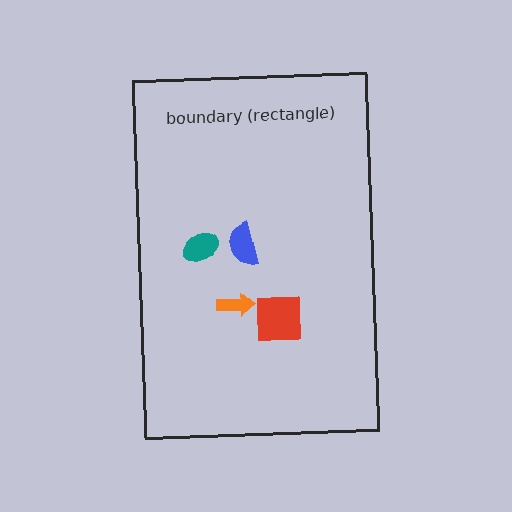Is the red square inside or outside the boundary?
Inside.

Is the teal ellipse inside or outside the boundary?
Inside.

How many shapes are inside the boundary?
4 inside, 0 outside.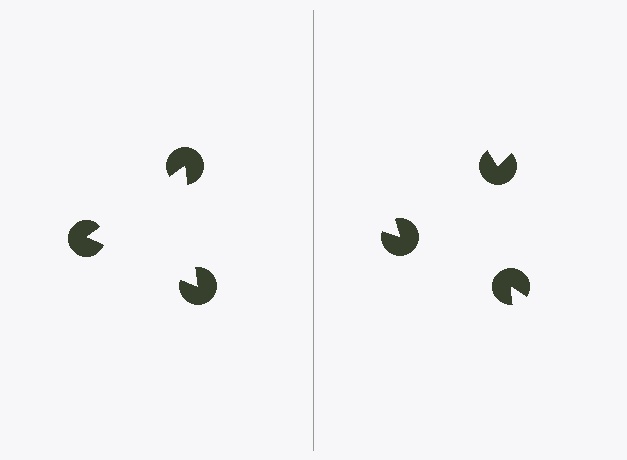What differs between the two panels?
The pac-man discs are positioned identically on both sides; only the wedge orientations differ. On the left they align to a triangle; on the right they are misaligned.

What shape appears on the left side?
An illusory triangle.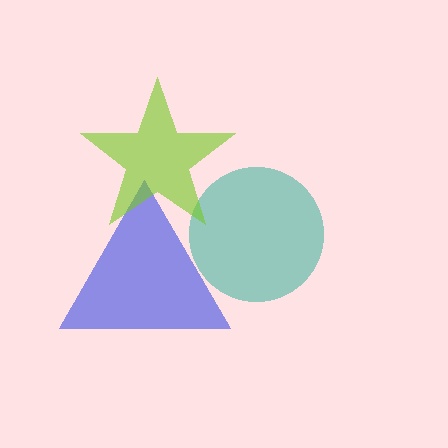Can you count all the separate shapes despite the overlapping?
Yes, there are 3 separate shapes.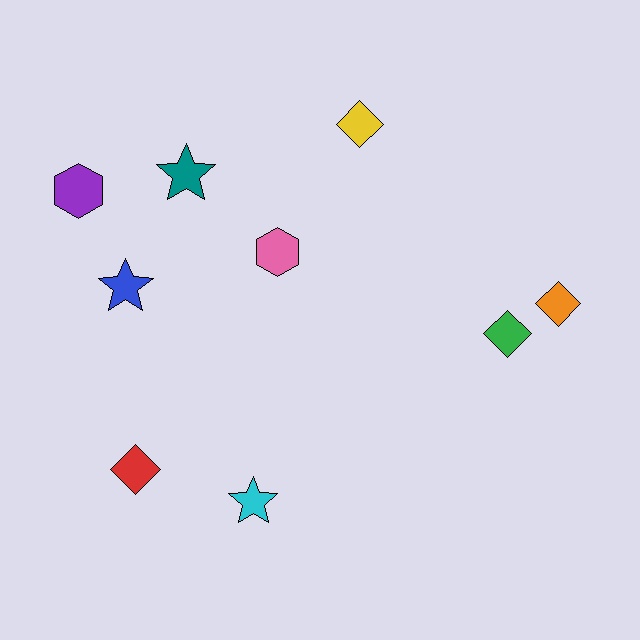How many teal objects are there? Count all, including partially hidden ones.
There is 1 teal object.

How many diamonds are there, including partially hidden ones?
There are 4 diamonds.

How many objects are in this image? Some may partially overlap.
There are 9 objects.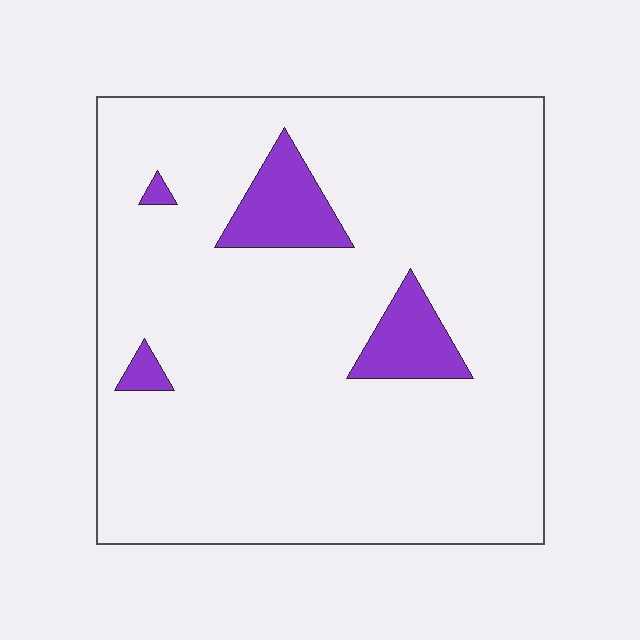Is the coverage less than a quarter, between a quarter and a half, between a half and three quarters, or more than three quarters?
Less than a quarter.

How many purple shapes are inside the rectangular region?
4.